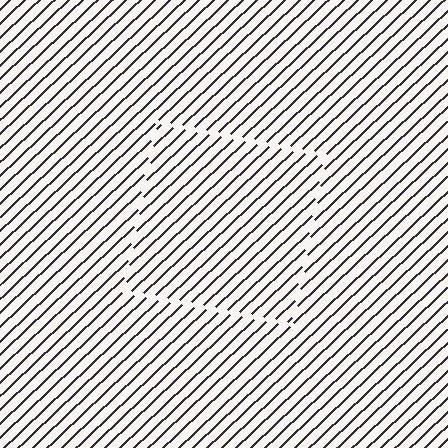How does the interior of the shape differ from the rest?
The interior of the shape contains the same grating, shifted by half a period — the contour is defined by the phase discontinuity where line-ends from the inner and outer gratings abut.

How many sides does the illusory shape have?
4 sides — the line-ends trace a square.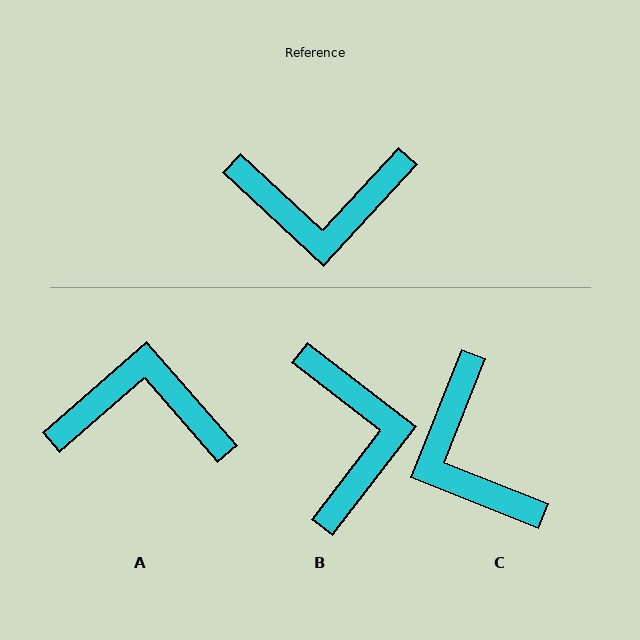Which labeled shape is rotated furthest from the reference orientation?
A, about 174 degrees away.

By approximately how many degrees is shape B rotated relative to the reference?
Approximately 95 degrees counter-clockwise.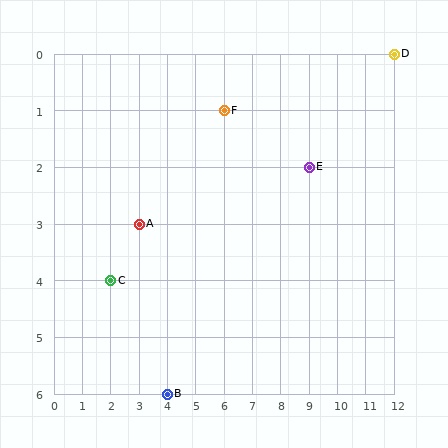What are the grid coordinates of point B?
Point B is at grid coordinates (4, 6).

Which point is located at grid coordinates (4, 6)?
Point B is at (4, 6).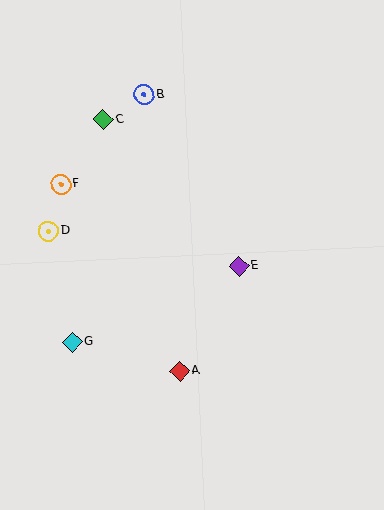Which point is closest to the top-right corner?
Point B is closest to the top-right corner.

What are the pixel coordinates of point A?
Point A is at (180, 371).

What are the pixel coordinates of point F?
Point F is at (61, 184).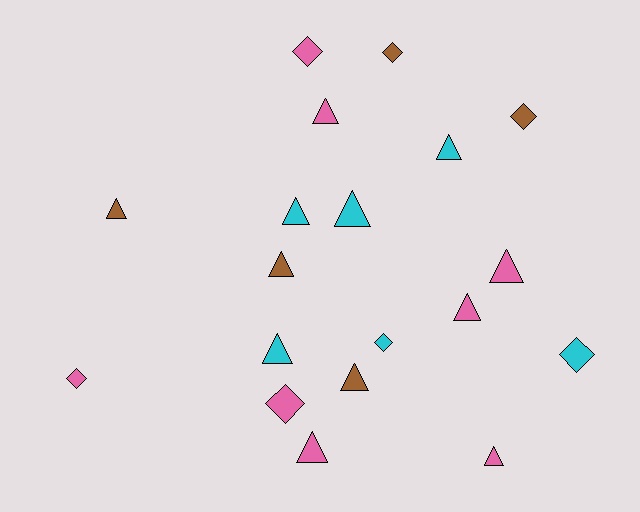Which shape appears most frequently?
Triangle, with 12 objects.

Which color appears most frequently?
Pink, with 8 objects.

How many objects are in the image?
There are 19 objects.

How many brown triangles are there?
There are 3 brown triangles.